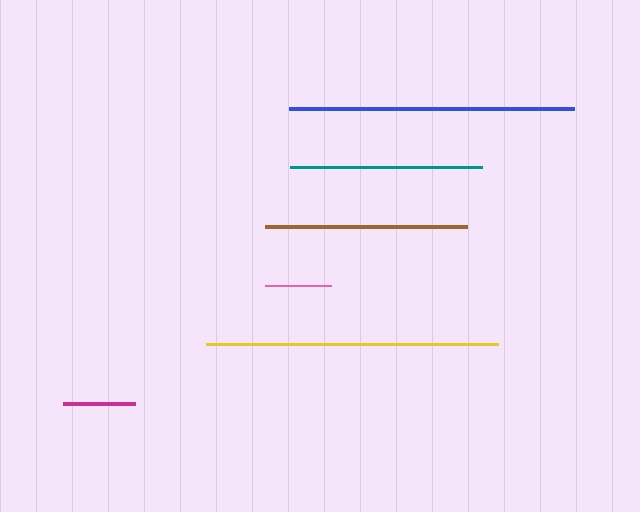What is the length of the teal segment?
The teal segment is approximately 192 pixels long.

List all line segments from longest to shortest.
From longest to shortest: yellow, blue, brown, teal, magenta, pink.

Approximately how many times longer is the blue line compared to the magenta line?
The blue line is approximately 4.0 times the length of the magenta line.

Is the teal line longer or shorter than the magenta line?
The teal line is longer than the magenta line.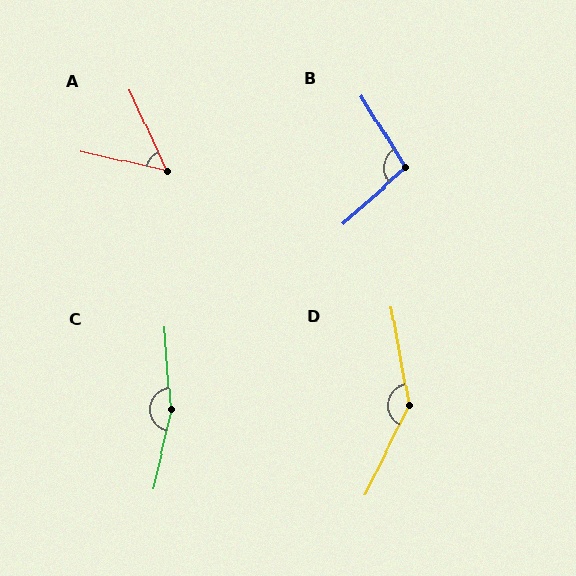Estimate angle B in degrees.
Approximately 100 degrees.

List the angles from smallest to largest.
A (53°), B (100°), D (143°), C (162°).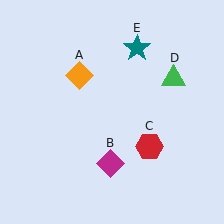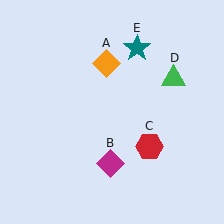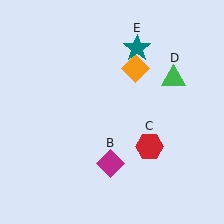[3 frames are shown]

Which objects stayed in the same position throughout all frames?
Magenta diamond (object B) and red hexagon (object C) and green triangle (object D) and teal star (object E) remained stationary.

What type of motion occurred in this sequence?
The orange diamond (object A) rotated clockwise around the center of the scene.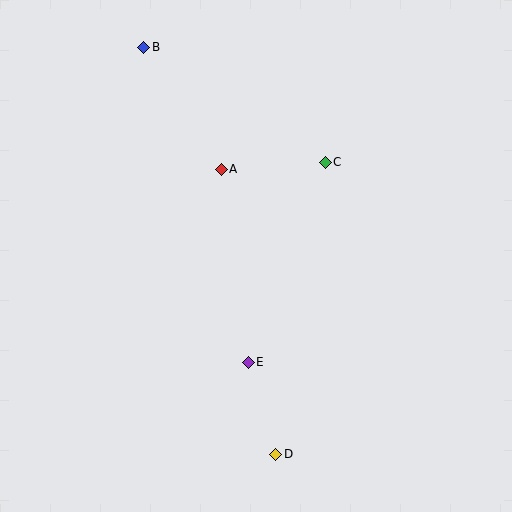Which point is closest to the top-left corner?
Point B is closest to the top-left corner.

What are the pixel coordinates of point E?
Point E is at (248, 362).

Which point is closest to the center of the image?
Point A at (221, 169) is closest to the center.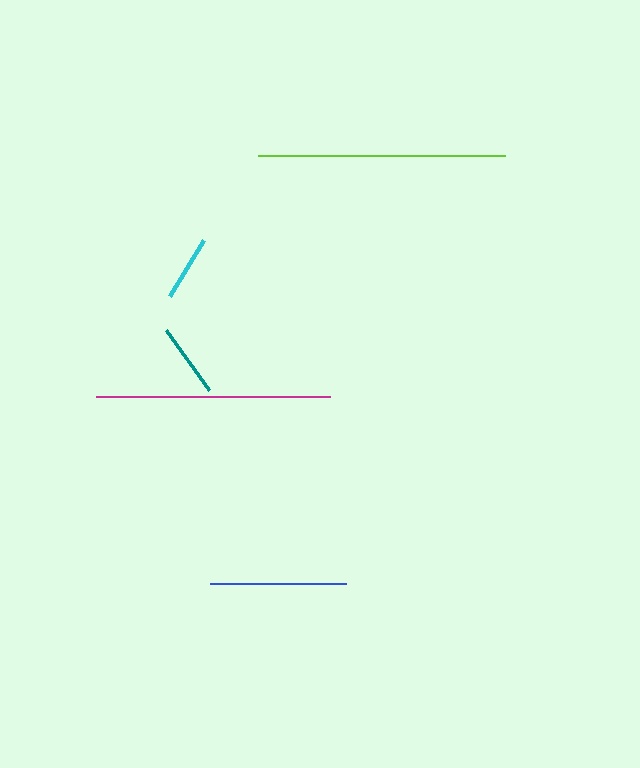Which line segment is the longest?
The lime line is the longest at approximately 247 pixels.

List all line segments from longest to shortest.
From longest to shortest: lime, magenta, blue, teal, cyan.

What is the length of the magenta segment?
The magenta segment is approximately 234 pixels long.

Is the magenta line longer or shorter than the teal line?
The magenta line is longer than the teal line.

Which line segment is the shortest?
The cyan line is the shortest at approximately 65 pixels.